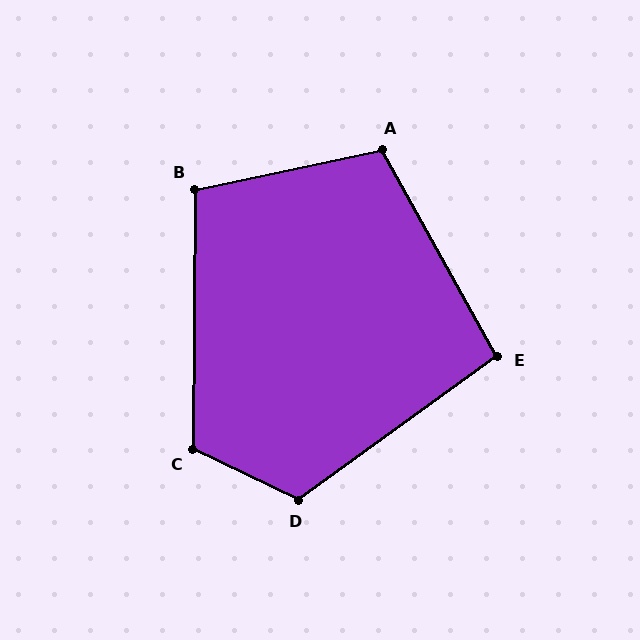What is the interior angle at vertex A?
Approximately 107 degrees (obtuse).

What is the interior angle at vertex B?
Approximately 102 degrees (obtuse).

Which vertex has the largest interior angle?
D, at approximately 118 degrees.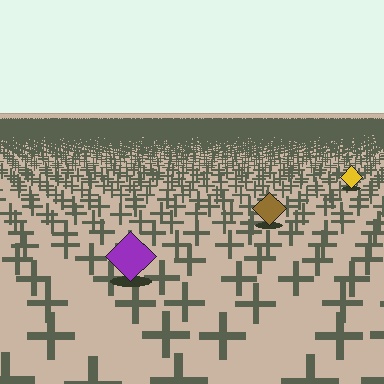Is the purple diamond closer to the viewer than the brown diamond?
Yes. The purple diamond is closer — you can tell from the texture gradient: the ground texture is coarser near it.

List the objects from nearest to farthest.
From nearest to farthest: the purple diamond, the brown diamond, the yellow diamond.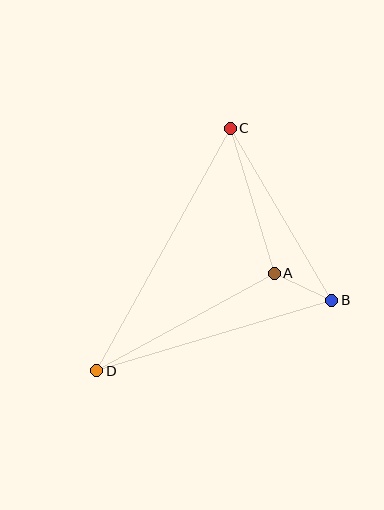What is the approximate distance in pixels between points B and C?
The distance between B and C is approximately 200 pixels.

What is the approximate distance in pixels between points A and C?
The distance between A and C is approximately 152 pixels.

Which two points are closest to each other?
Points A and B are closest to each other.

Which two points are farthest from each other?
Points C and D are farthest from each other.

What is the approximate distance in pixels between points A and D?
The distance between A and D is approximately 203 pixels.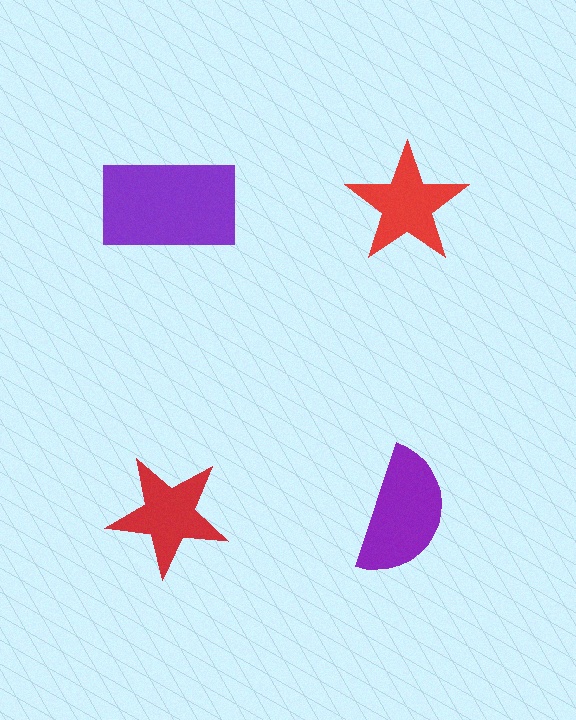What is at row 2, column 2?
A purple semicircle.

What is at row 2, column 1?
A red star.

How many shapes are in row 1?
2 shapes.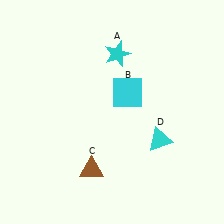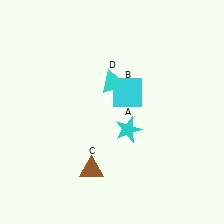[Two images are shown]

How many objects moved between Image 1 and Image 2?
2 objects moved between the two images.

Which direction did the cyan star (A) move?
The cyan star (A) moved down.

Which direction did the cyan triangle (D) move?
The cyan triangle (D) moved up.